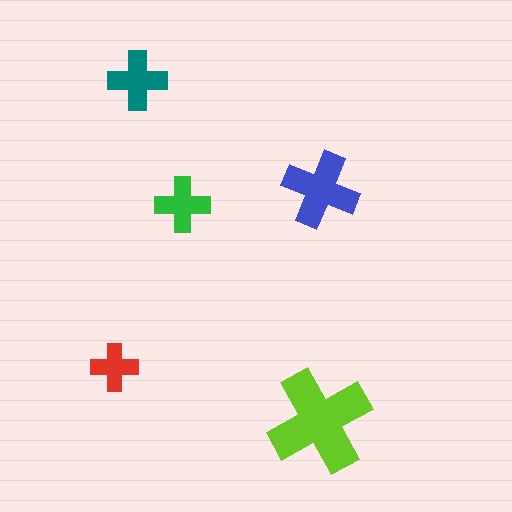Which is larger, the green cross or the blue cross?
The blue one.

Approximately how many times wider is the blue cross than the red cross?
About 1.5 times wider.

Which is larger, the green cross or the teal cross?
The teal one.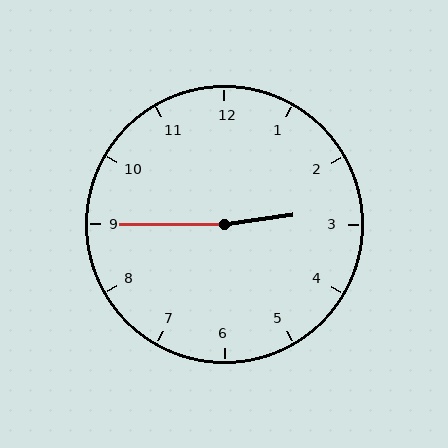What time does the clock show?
2:45.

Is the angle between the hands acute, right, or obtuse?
It is obtuse.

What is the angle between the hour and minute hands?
Approximately 172 degrees.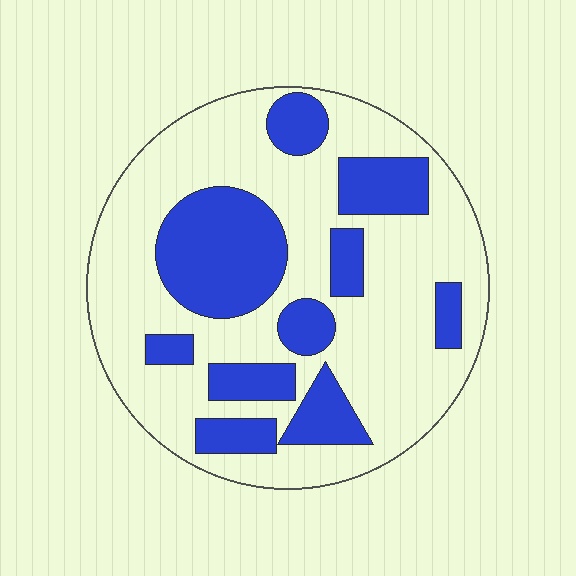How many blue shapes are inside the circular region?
10.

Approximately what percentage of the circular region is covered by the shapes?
Approximately 30%.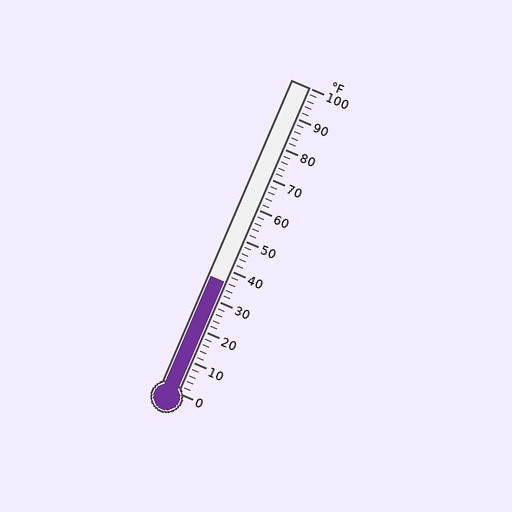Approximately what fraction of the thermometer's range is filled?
The thermometer is filled to approximately 35% of its range.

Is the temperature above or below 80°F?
The temperature is below 80°F.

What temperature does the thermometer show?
The thermometer shows approximately 36°F.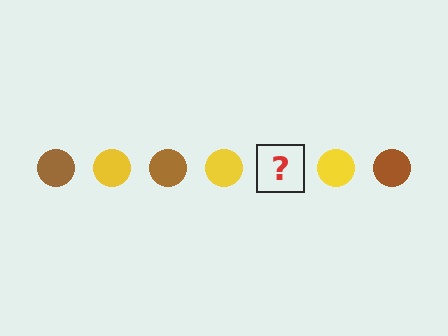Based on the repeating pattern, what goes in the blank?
The blank should be a brown circle.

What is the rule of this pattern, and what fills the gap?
The rule is that the pattern cycles through brown, yellow circles. The gap should be filled with a brown circle.